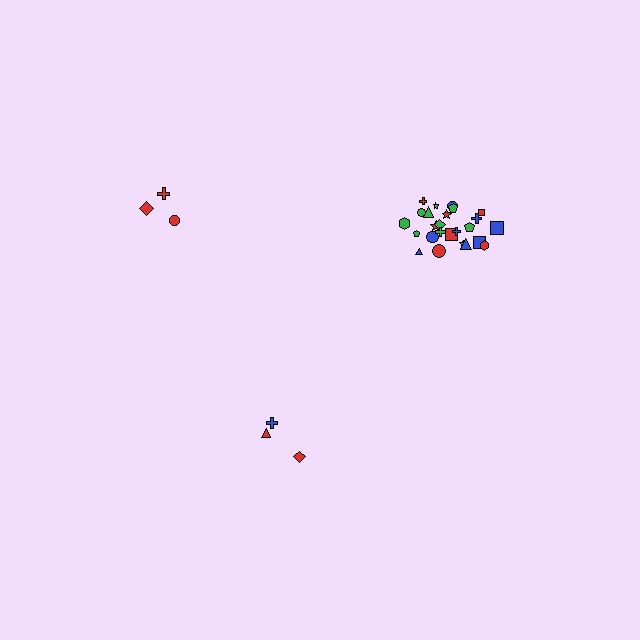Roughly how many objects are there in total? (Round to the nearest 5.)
Roughly 30 objects in total.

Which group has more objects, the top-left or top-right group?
The top-right group.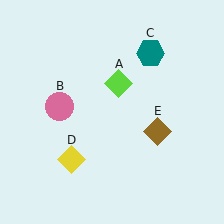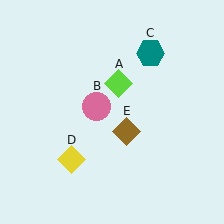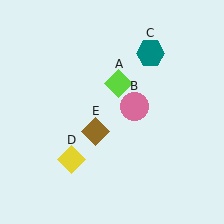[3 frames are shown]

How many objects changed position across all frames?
2 objects changed position: pink circle (object B), brown diamond (object E).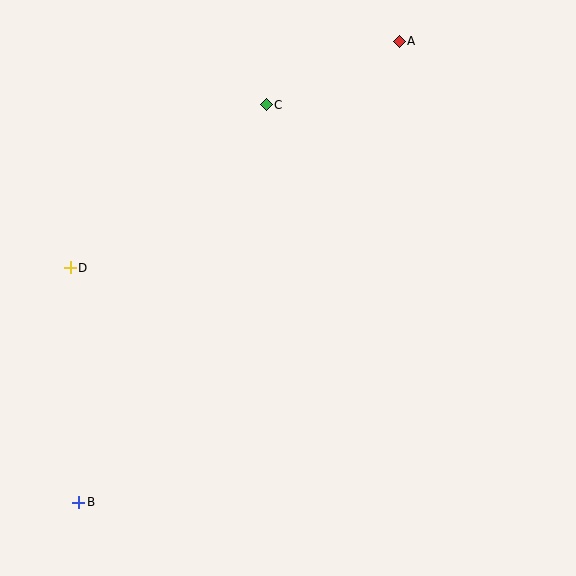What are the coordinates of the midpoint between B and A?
The midpoint between B and A is at (239, 272).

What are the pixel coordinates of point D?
Point D is at (70, 268).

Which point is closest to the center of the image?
Point C at (266, 105) is closest to the center.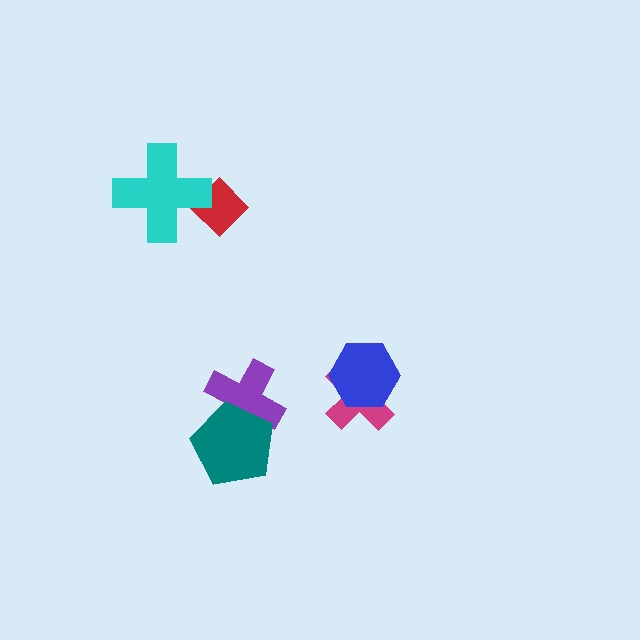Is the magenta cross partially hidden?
Yes, it is partially covered by another shape.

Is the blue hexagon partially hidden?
No, no other shape covers it.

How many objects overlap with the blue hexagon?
1 object overlaps with the blue hexagon.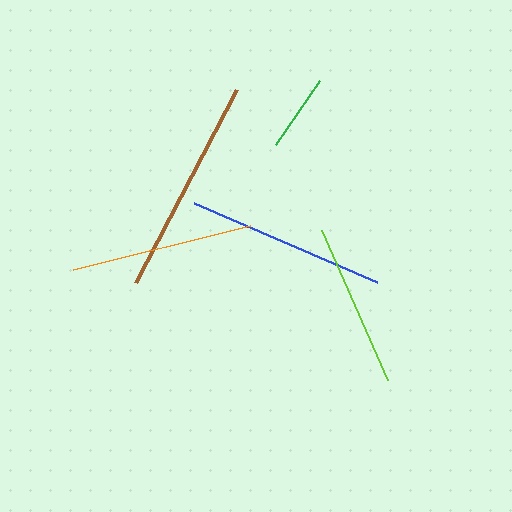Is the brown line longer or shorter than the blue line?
The brown line is longer than the blue line.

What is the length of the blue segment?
The blue segment is approximately 200 pixels long.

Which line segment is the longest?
The brown line is the longest at approximately 218 pixels.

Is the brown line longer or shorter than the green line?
The brown line is longer than the green line.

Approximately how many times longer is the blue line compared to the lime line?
The blue line is approximately 1.2 times the length of the lime line.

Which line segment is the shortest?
The green line is the shortest at approximately 78 pixels.